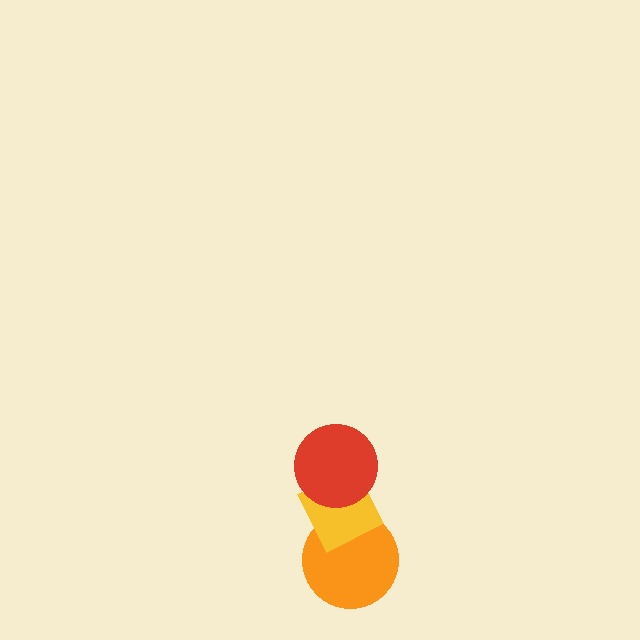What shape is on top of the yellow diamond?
The red circle is on top of the yellow diamond.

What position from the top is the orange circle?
The orange circle is 3rd from the top.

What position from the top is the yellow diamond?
The yellow diamond is 2nd from the top.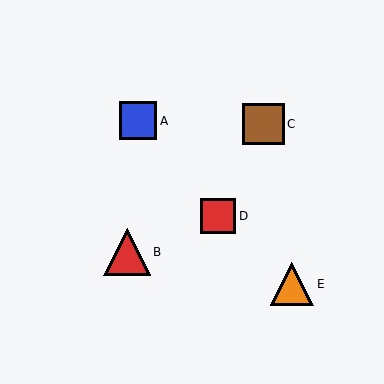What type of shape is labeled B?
Shape B is a red triangle.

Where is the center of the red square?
The center of the red square is at (218, 216).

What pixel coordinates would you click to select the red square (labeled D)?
Click at (218, 216) to select the red square D.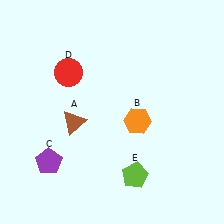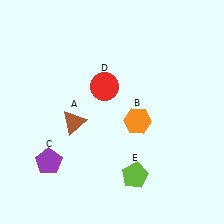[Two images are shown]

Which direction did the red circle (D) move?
The red circle (D) moved right.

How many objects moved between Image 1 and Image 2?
1 object moved between the two images.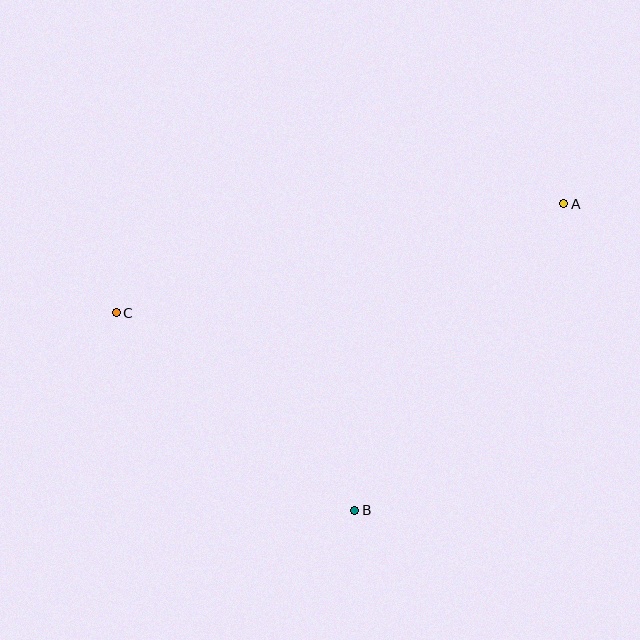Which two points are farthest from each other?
Points A and C are farthest from each other.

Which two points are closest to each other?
Points B and C are closest to each other.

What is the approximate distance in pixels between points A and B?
The distance between A and B is approximately 371 pixels.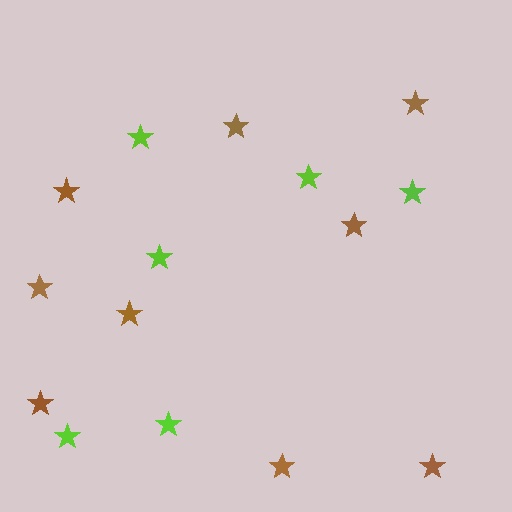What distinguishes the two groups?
There are 2 groups: one group of brown stars (9) and one group of lime stars (6).